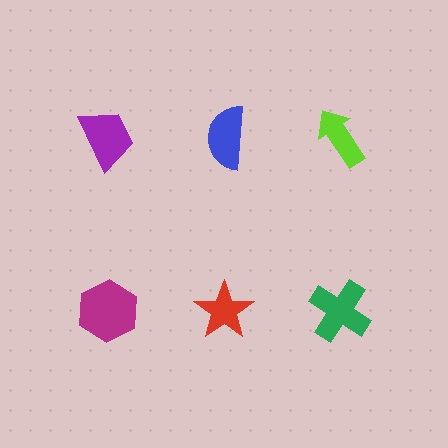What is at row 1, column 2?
A blue semicircle.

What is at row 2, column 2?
A red star.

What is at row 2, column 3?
A green cross.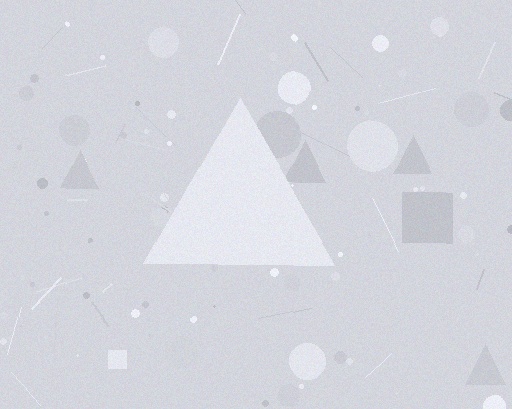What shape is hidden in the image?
A triangle is hidden in the image.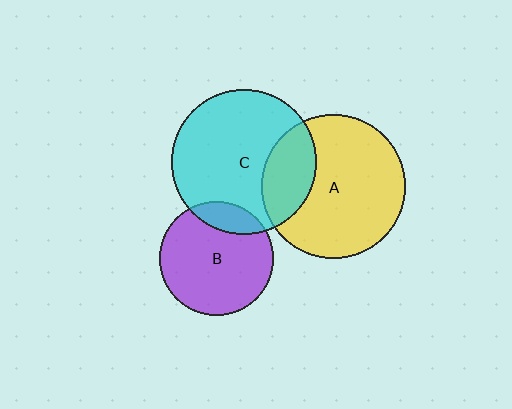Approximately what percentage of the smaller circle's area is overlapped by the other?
Approximately 15%.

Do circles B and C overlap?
Yes.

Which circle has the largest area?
Circle C (cyan).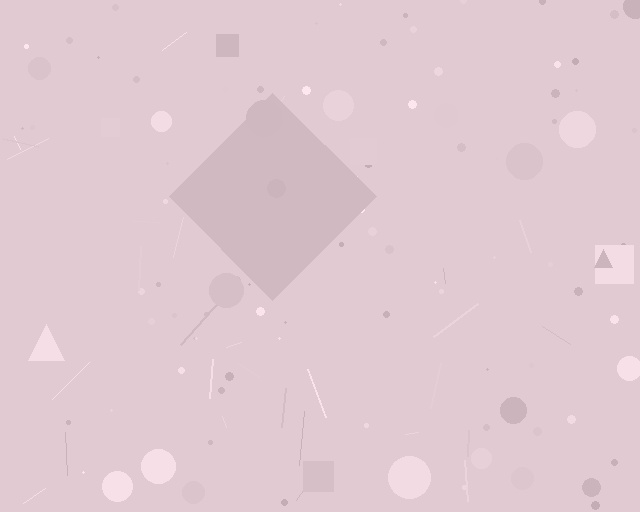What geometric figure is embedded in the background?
A diamond is embedded in the background.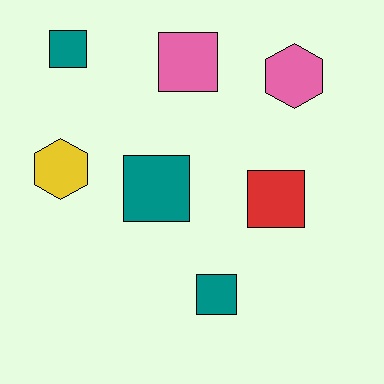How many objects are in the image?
There are 7 objects.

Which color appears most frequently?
Teal, with 3 objects.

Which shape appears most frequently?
Square, with 5 objects.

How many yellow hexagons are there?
There is 1 yellow hexagon.